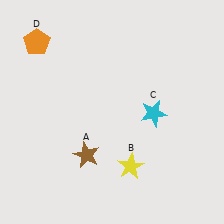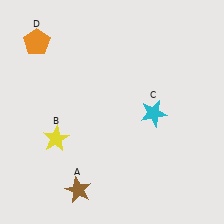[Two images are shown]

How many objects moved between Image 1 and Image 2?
2 objects moved between the two images.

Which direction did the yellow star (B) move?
The yellow star (B) moved left.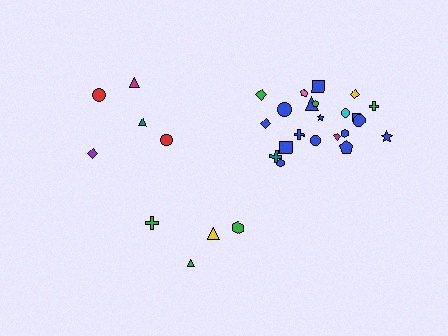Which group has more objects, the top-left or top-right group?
The top-right group.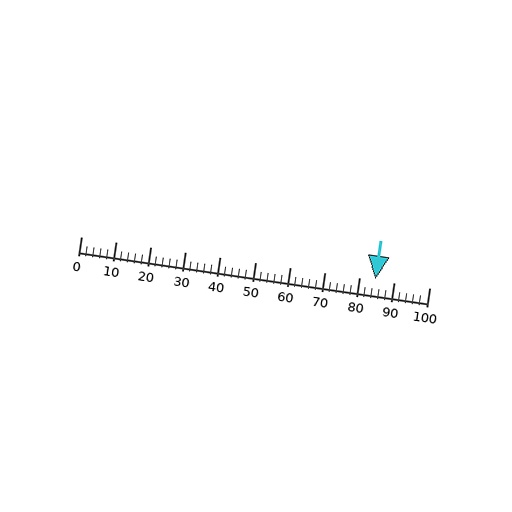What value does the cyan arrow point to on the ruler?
The cyan arrow points to approximately 84.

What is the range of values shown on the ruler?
The ruler shows values from 0 to 100.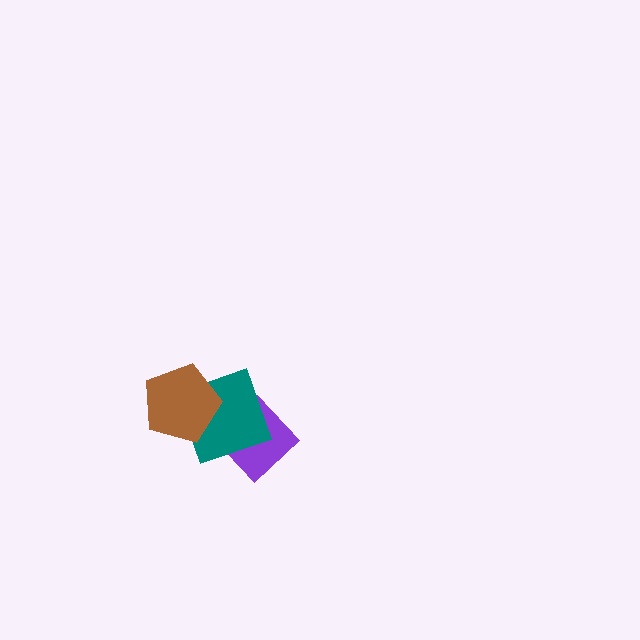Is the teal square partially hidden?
Yes, it is partially covered by another shape.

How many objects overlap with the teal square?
2 objects overlap with the teal square.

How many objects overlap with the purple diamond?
1 object overlaps with the purple diamond.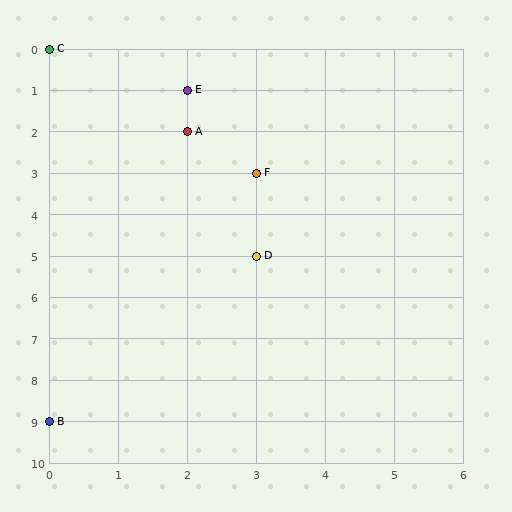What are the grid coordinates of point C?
Point C is at grid coordinates (0, 0).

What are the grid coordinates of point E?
Point E is at grid coordinates (2, 1).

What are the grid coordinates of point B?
Point B is at grid coordinates (0, 9).